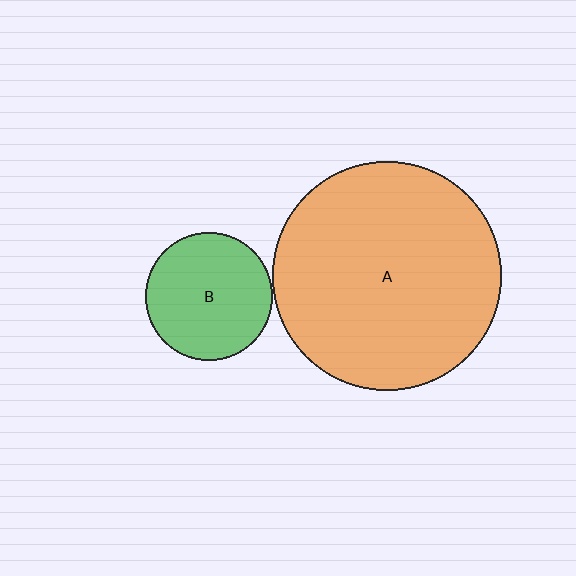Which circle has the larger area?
Circle A (orange).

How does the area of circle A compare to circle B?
Approximately 3.2 times.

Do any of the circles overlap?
No, none of the circles overlap.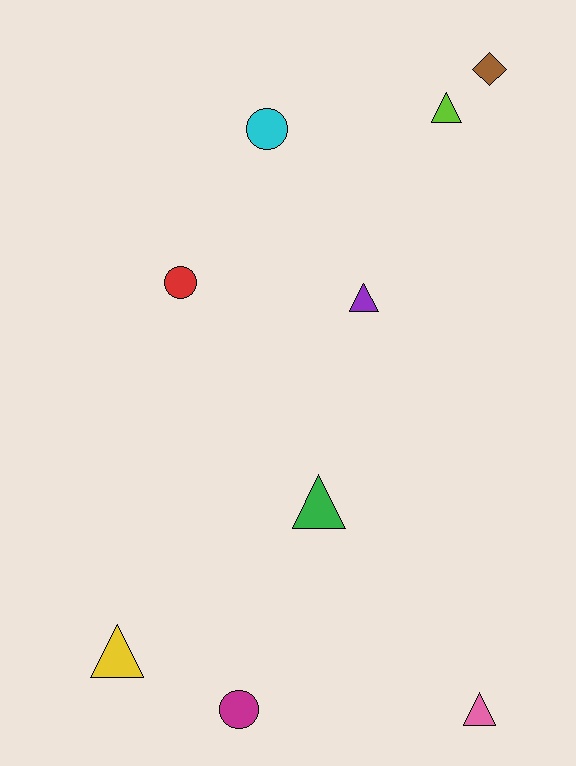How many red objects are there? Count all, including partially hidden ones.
There is 1 red object.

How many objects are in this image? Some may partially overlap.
There are 9 objects.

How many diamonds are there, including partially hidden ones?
There is 1 diamond.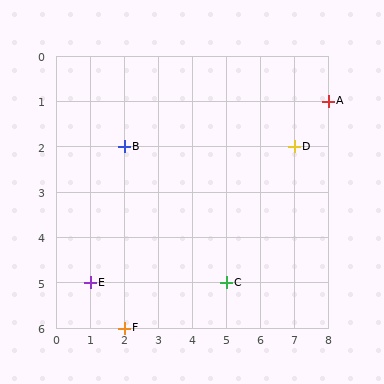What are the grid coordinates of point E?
Point E is at grid coordinates (1, 5).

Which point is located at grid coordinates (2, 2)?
Point B is at (2, 2).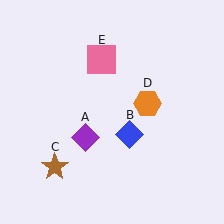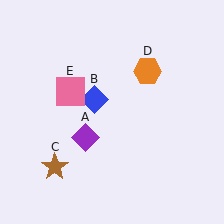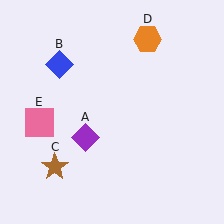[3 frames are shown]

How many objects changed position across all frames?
3 objects changed position: blue diamond (object B), orange hexagon (object D), pink square (object E).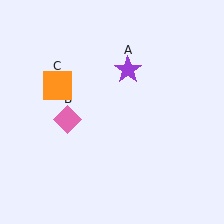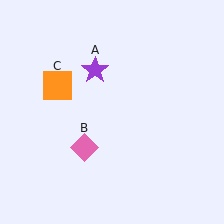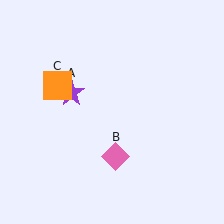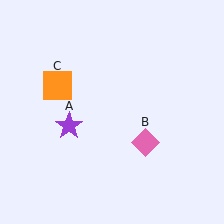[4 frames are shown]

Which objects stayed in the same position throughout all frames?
Orange square (object C) remained stationary.